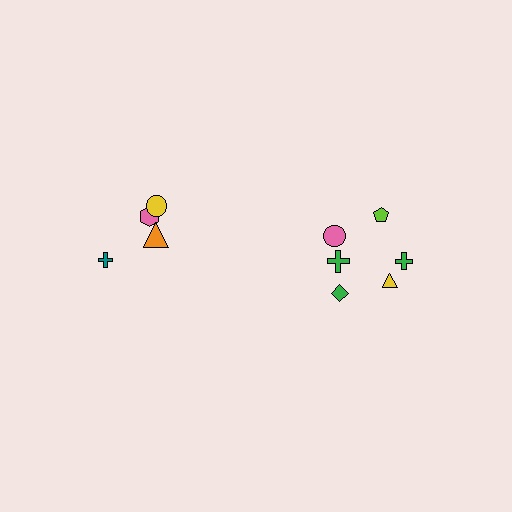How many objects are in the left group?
There are 4 objects.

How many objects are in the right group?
There are 6 objects.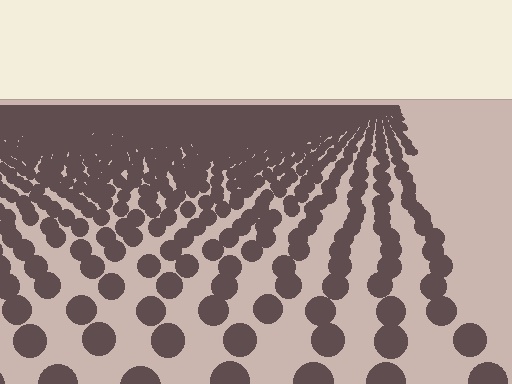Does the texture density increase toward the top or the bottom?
Density increases toward the top.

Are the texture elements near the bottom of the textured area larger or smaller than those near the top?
Larger. Near the bottom, elements are closer to the viewer and appear at a bigger on-screen size.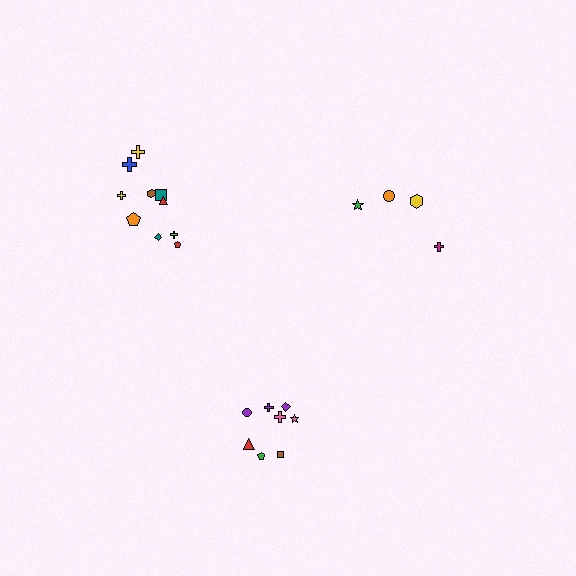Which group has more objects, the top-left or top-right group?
The top-left group.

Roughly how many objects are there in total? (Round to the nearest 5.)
Roughly 20 objects in total.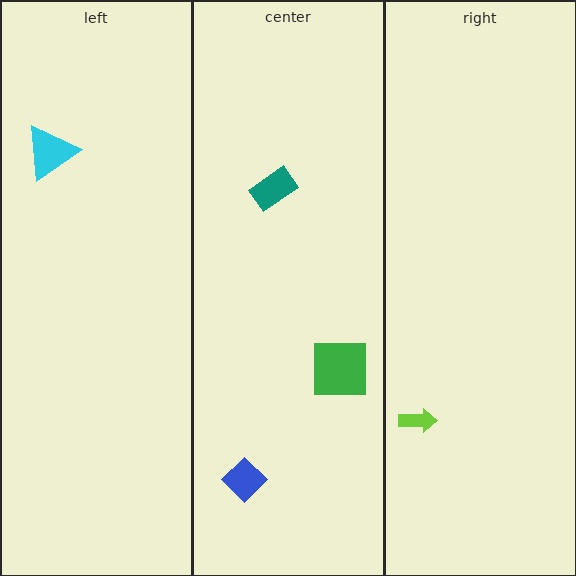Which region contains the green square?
The center region.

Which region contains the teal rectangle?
The center region.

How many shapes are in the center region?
3.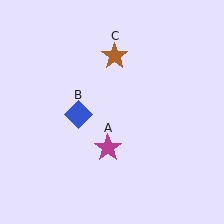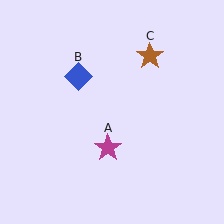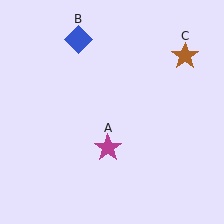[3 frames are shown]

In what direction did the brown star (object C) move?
The brown star (object C) moved right.